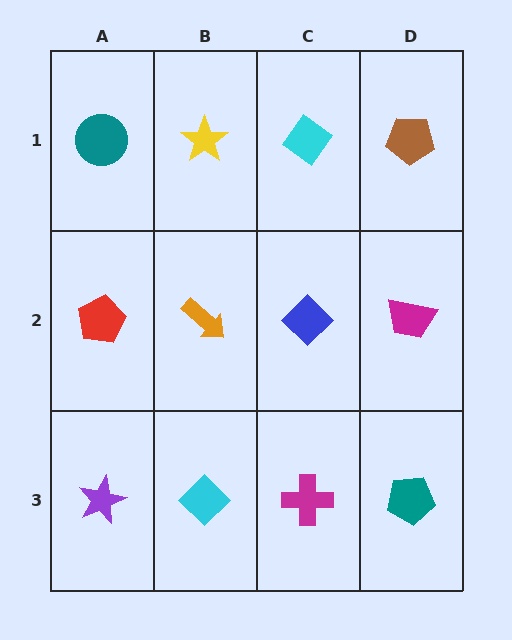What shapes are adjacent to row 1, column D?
A magenta trapezoid (row 2, column D), a cyan diamond (row 1, column C).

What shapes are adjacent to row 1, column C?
A blue diamond (row 2, column C), a yellow star (row 1, column B), a brown pentagon (row 1, column D).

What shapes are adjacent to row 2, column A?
A teal circle (row 1, column A), a purple star (row 3, column A), an orange arrow (row 2, column B).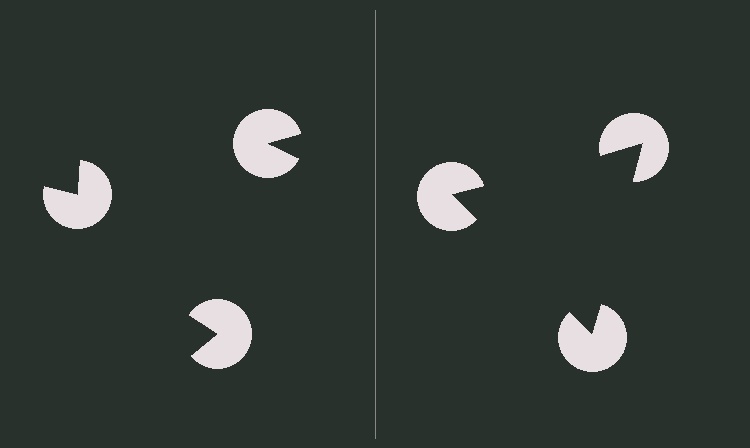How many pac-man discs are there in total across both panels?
6 — 3 on each side.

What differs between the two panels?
The pac-man discs are positioned identically on both sides; only the wedge orientations differ. On the right they align to a triangle; on the left they are misaligned.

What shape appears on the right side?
An illusory triangle.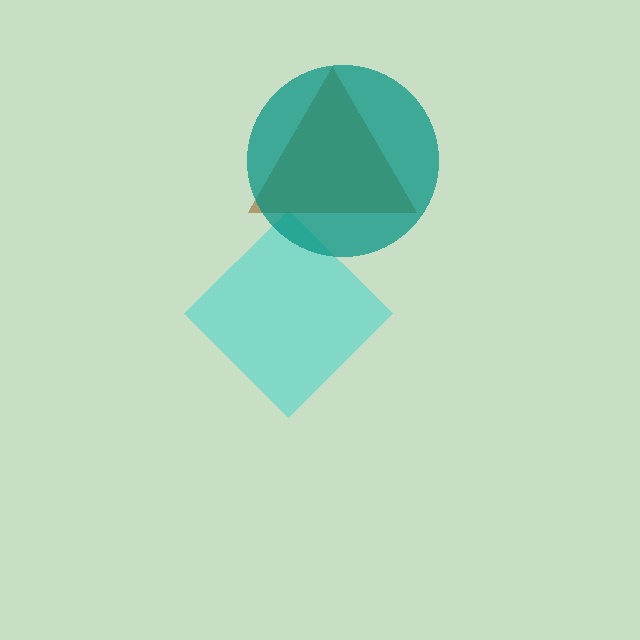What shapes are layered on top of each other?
The layered shapes are: a cyan diamond, a brown triangle, a teal circle.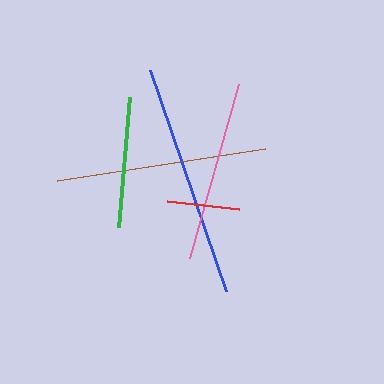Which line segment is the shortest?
The red line is the shortest at approximately 73 pixels.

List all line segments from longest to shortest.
From longest to shortest: blue, brown, pink, green, red.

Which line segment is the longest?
The blue line is the longest at approximately 234 pixels.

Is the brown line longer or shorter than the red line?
The brown line is longer than the red line.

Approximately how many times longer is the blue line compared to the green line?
The blue line is approximately 1.8 times the length of the green line.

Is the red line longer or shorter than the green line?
The green line is longer than the red line.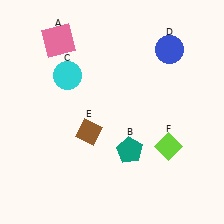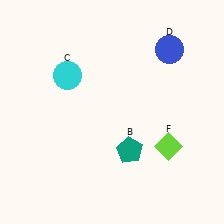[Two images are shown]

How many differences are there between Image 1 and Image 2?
There are 2 differences between the two images.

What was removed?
The brown diamond (E), the pink square (A) were removed in Image 2.